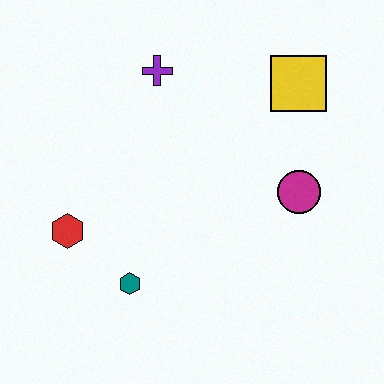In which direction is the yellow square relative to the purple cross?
The yellow square is to the right of the purple cross.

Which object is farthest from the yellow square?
The red hexagon is farthest from the yellow square.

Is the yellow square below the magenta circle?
No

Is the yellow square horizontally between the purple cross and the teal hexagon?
No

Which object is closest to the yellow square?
The magenta circle is closest to the yellow square.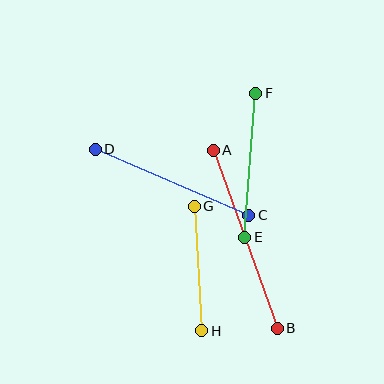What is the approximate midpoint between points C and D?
The midpoint is at approximately (172, 182) pixels.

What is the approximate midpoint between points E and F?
The midpoint is at approximately (250, 165) pixels.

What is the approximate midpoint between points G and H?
The midpoint is at approximately (198, 269) pixels.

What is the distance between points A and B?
The distance is approximately 189 pixels.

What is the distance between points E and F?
The distance is approximately 145 pixels.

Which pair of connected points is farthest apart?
Points A and B are farthest apart.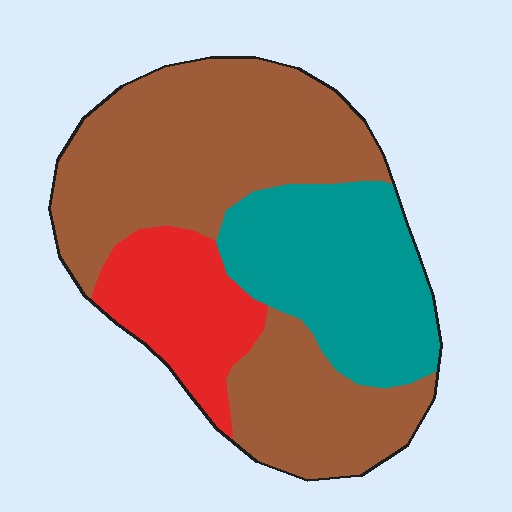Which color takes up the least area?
Red, at roughly 15%.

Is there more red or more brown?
Brown.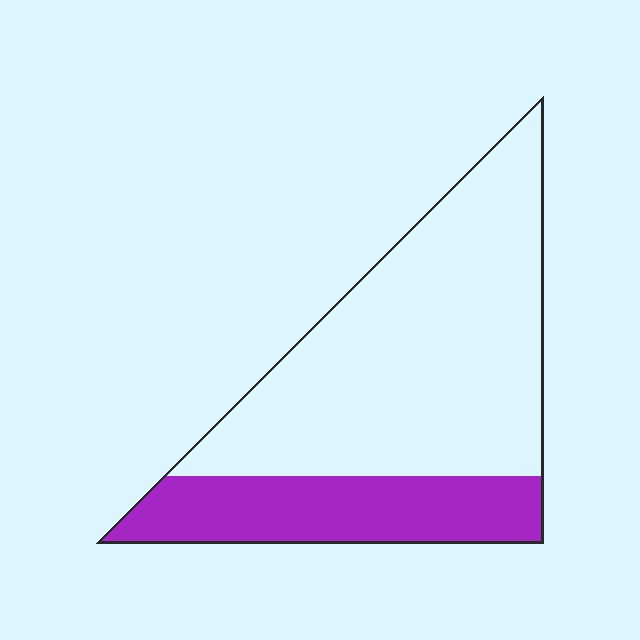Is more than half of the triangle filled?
No.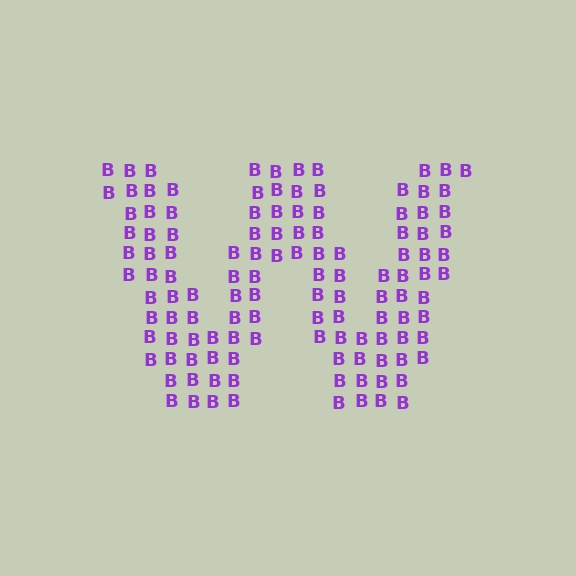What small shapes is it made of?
It is made of small letter B's.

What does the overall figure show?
The overall figure shows the letter W.